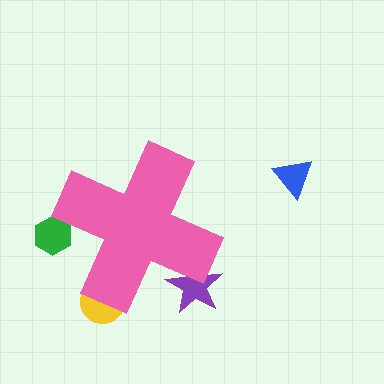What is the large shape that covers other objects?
A pink cross.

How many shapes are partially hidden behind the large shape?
3 shapes are partially hidden.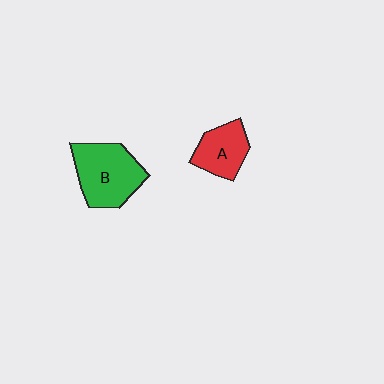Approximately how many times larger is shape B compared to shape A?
Approximately 1.6 times.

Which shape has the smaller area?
Shape A (red).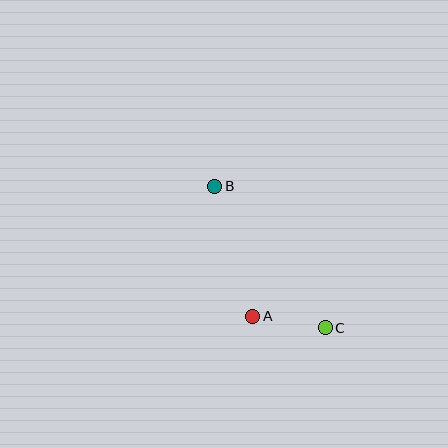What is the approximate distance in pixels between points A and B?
The distance between A and B is approximately 135 pixels.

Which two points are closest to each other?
Points A and C are closest to each other.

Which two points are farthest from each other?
Points B and C are farthest from each other.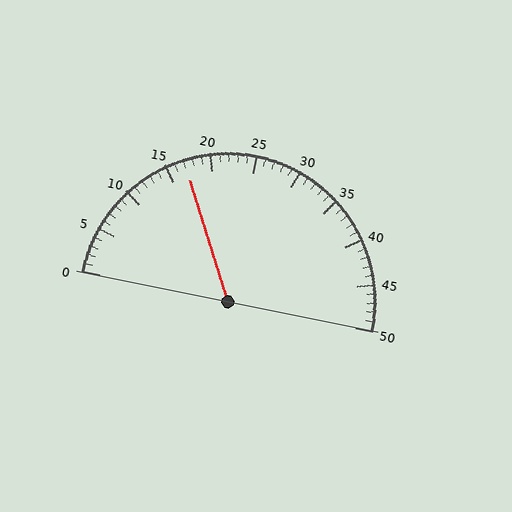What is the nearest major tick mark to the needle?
The nearest major tick mark is 15.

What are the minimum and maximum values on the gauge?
The gauge ranges from 0 to 50.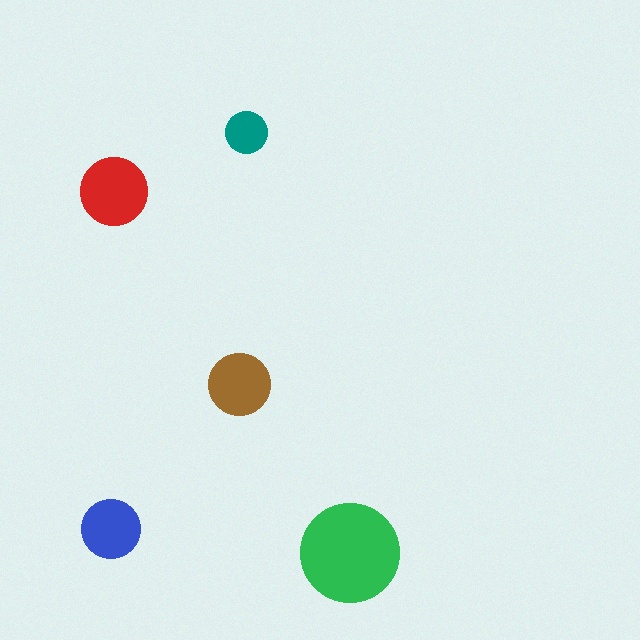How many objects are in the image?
There are 5 objects in the image.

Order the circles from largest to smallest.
the green one, the red one, the brown one, the blue one, the teal one.